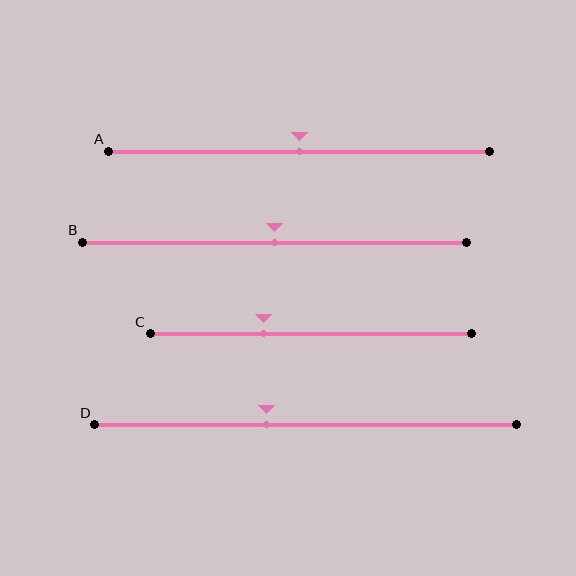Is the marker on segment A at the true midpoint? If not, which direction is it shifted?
Yes, the marker on segment A is at the true midpoint.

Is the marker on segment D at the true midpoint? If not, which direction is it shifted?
No, the marker on segment D is shifted to the left by about 9% of the segment length.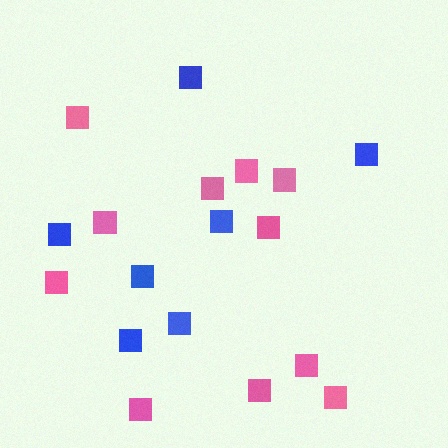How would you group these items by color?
There are 2 groups: one group of pink squares (11) and one group of blue squares (7).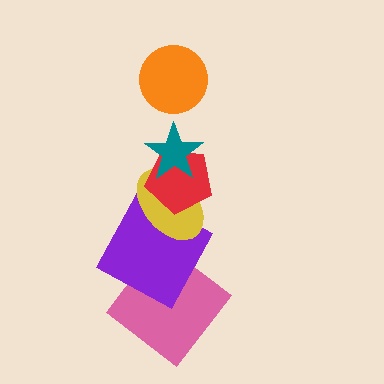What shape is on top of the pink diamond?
The purple square is on top of the pink diamond.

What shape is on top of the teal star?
The orange circle is on top of the teal star.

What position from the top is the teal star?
The teal star is 2nd from the top.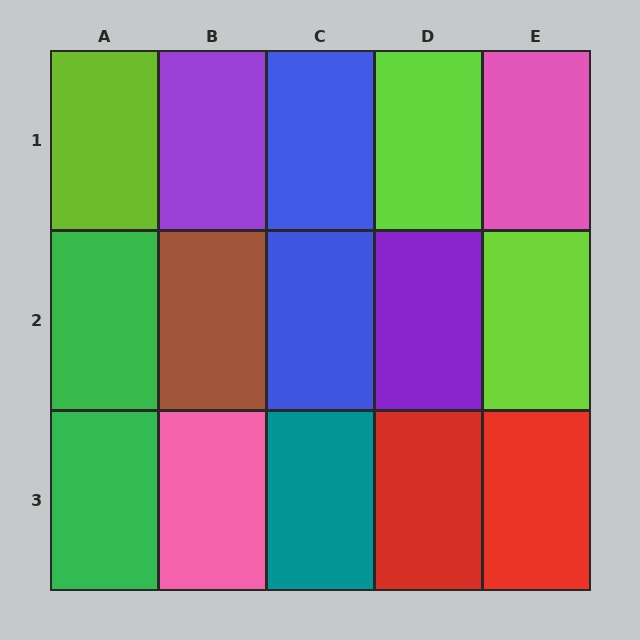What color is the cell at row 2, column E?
Lime.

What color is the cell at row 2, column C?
Blue.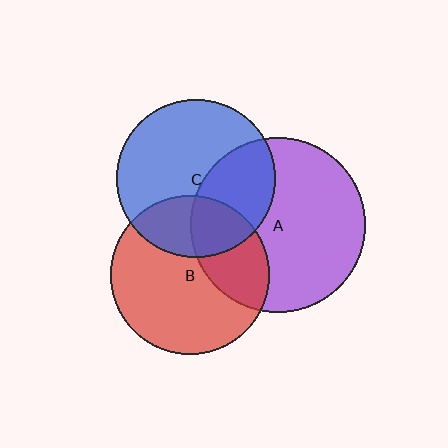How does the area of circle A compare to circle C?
Approximately 1.2 times.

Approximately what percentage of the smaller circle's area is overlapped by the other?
Approximately 30%.